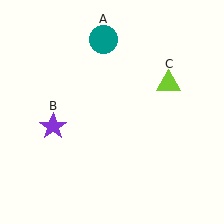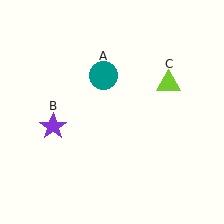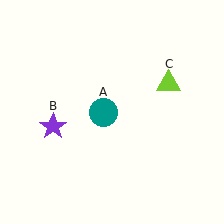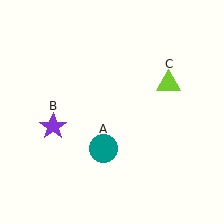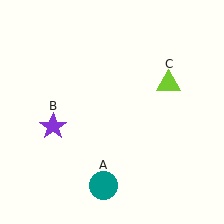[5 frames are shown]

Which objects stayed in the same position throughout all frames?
Purple star (object B) and lime triangle (object C) remained stationary.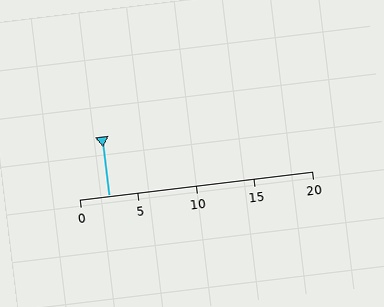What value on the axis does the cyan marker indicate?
The marker indicates approximately 2.5.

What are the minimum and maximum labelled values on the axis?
The axis runs from 0 to 20.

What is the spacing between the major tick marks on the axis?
The major ticks are spaced 5 apart.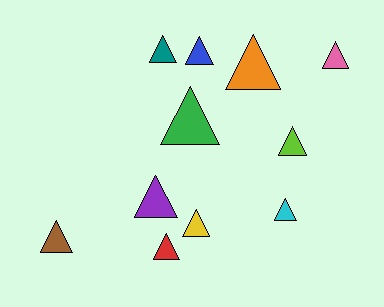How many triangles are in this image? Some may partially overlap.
There are 11 triangles.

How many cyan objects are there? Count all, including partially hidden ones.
There is 1 cyan object.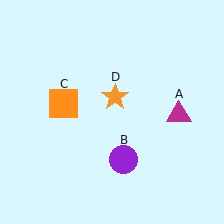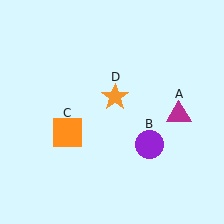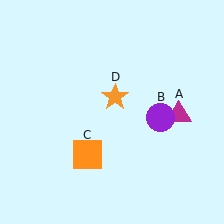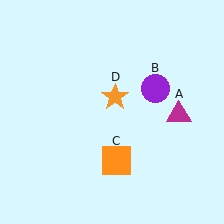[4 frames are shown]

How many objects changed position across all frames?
2 objects changed position: purple circle (object B), orange square (object C).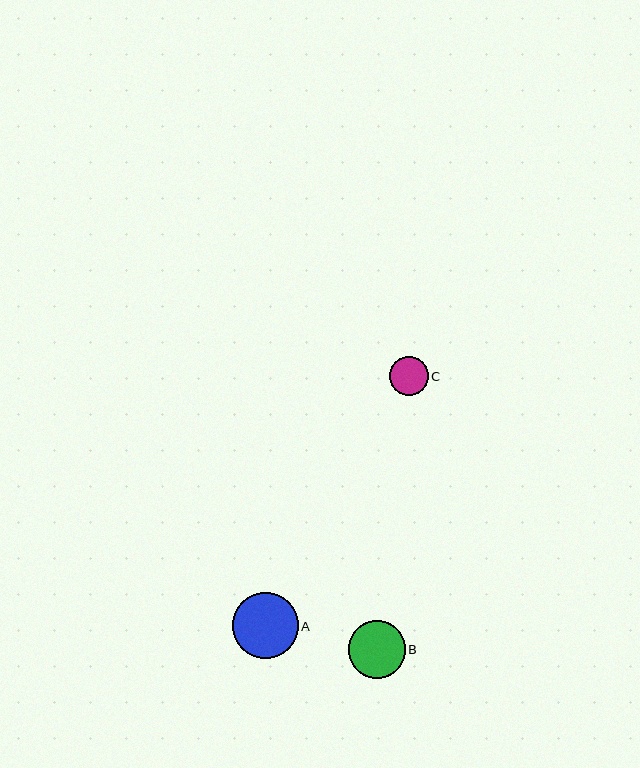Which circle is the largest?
Circle A is the largest with a size of approximately 66 pixels.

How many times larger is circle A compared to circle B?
Circle A is approximately 1.1 times the size of circle B.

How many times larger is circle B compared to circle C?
Circle B is approximately 1.5 times the size of circle C.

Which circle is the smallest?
Circle C is the smallest with a size of approximately 39 pixels.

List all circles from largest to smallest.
From largest to smallest: A, B, C.